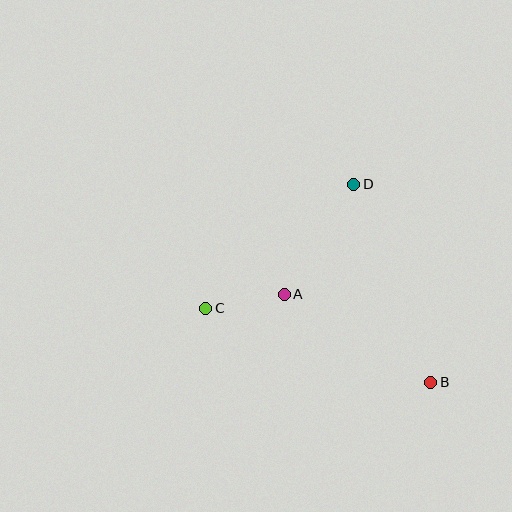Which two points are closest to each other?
Points A and C are closest to each other.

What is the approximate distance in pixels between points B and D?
The distance between B and D is approximately 213 pixels.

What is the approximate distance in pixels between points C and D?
The distance between C and D is approximately 193 pixels.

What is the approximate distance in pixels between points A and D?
The distance between A and D is approximately 130 pixels.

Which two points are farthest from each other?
Points B and C are farthest from each other.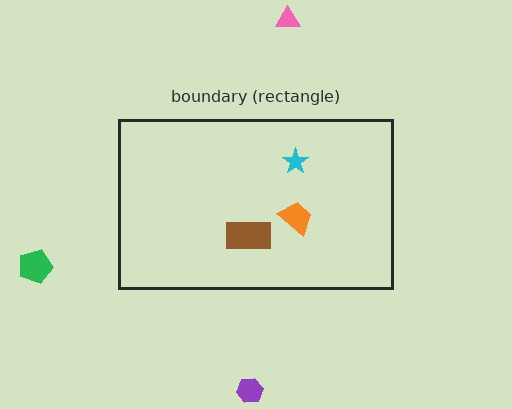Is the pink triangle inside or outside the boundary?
Outside.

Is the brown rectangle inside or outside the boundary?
Inside.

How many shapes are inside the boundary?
3 inside, 3 outside.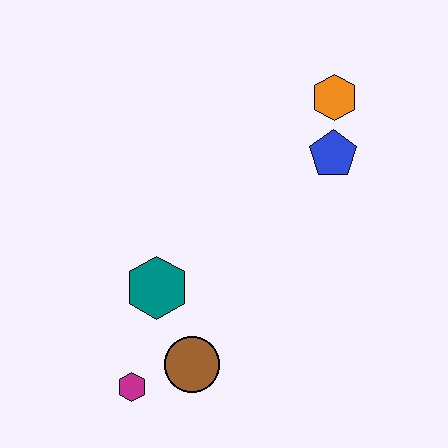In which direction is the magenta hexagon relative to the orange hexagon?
The magenta hexagon is below the orange hexagon.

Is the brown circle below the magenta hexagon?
No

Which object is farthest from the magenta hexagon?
The orange hexagon is farthest from the magenta hexagon.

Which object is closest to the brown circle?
The magenta hexagon is closest to the brown circle.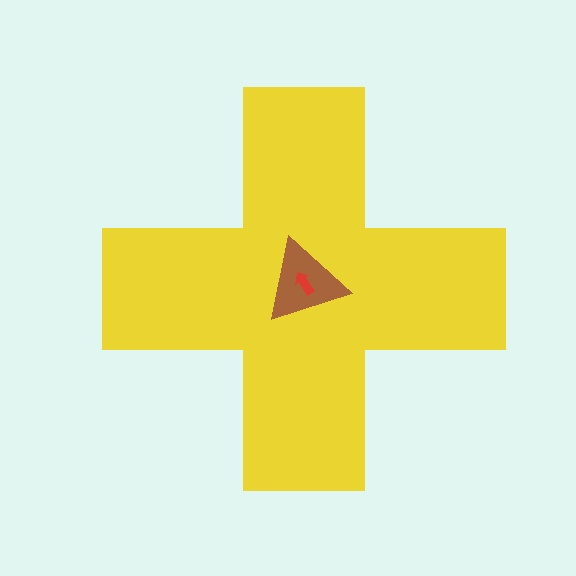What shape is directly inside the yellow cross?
The brown triangle.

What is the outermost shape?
The yellow cross.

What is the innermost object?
The red arrow.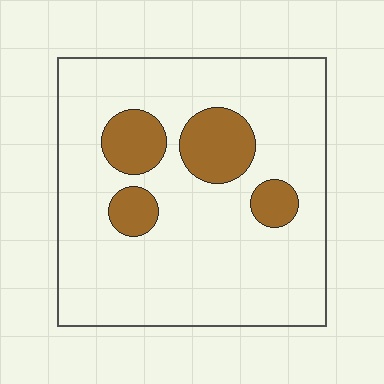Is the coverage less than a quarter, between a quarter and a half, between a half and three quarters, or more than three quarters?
Less than a quarter.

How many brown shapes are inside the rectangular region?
4.